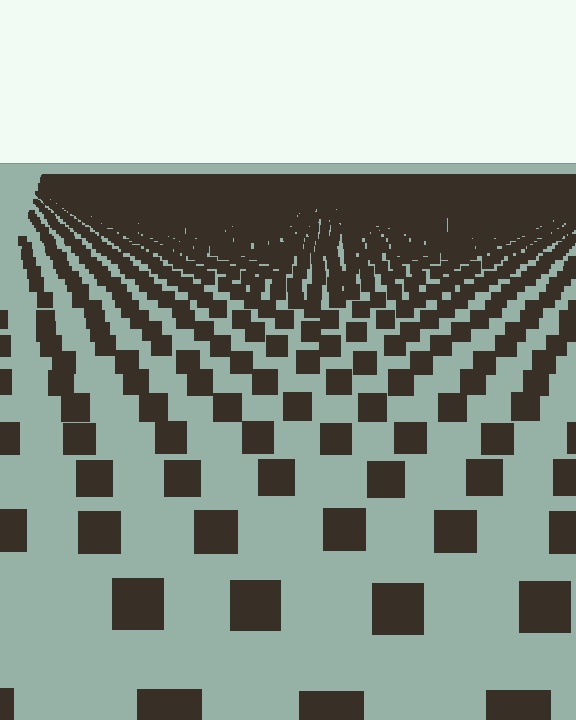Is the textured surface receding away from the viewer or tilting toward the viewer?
The surface is receding away from the viewer. Texture elements get smaller and denser toward the top.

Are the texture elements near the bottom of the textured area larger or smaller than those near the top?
Larger. Near the bottom, elements are closer to the viewer and appear at a bigger on-screen size.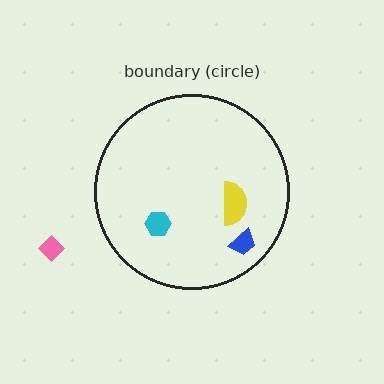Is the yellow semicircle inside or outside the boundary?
Inside.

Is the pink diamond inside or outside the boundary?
Outside.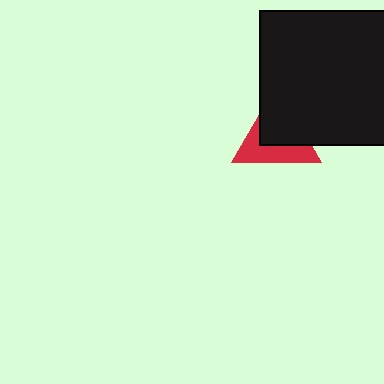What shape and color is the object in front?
The object in front is a black square.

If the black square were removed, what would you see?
You would see the complete red triangle.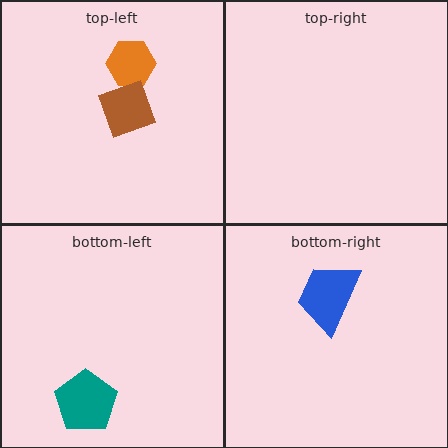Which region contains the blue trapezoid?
The bottom-right region.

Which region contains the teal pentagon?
The bottom-left region.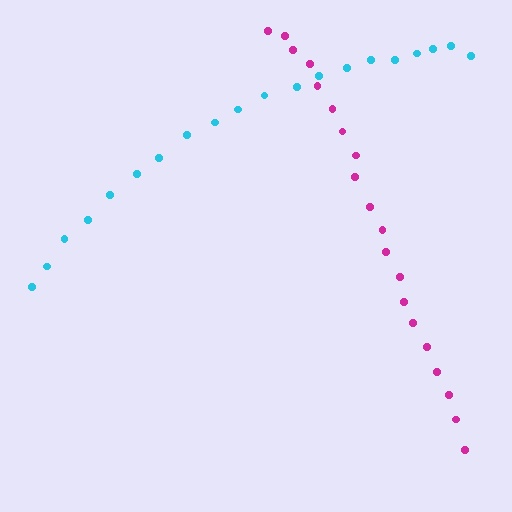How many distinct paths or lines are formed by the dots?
There are 2 distinct paths.